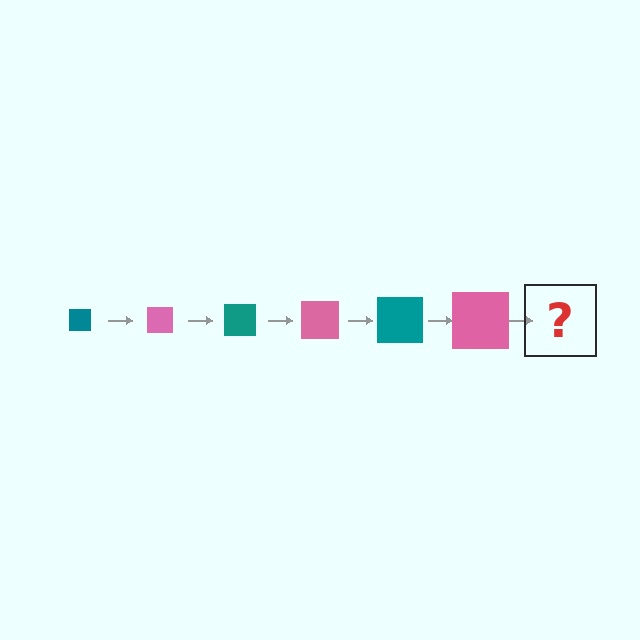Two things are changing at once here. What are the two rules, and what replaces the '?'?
The two rules are that the square grows larger each step and the color cycles through teal and pink. The '?' should be a teal square, larger than the previous one.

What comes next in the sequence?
The next element should be a teal square, larger than the previous one.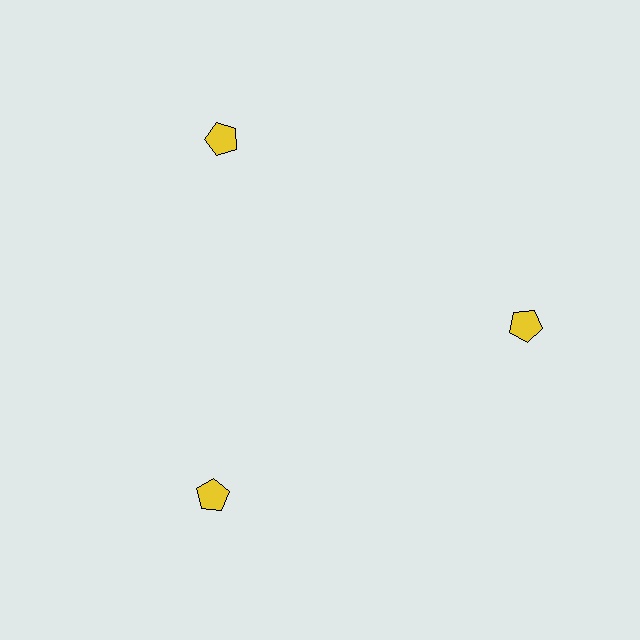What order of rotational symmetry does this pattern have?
This pattern has 3-fold rotational symmetry.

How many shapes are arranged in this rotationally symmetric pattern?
There are 3 shapes, arranged in 3 groups of 1.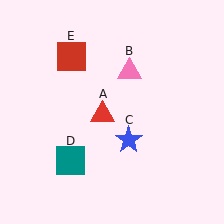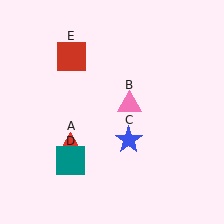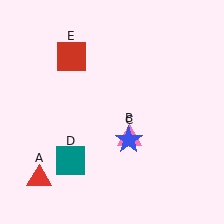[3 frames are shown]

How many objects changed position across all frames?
2 objects changed position: red triangle (object A), pink triangle (object B).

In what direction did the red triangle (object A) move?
The red triangle (object A) moved down and to the left.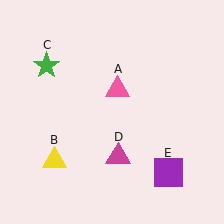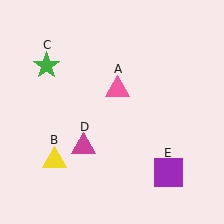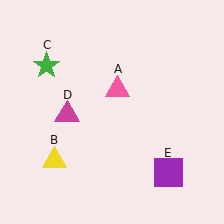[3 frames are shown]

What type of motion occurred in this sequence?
The magenta triangle (object D) rotated clockwise around the center of the scene.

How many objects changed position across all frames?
1 object changed position: magenta triangle (object D).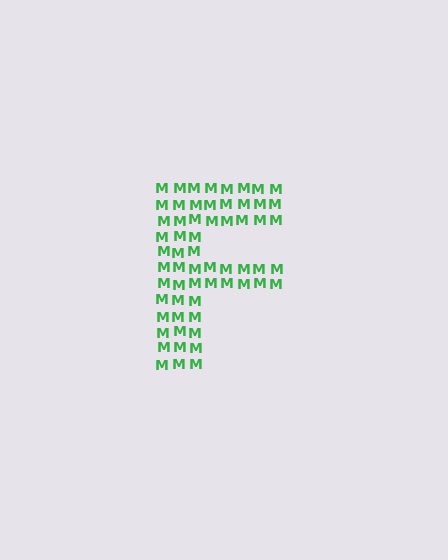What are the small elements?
The small elements are letter M's.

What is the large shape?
The large shape is the letter F.